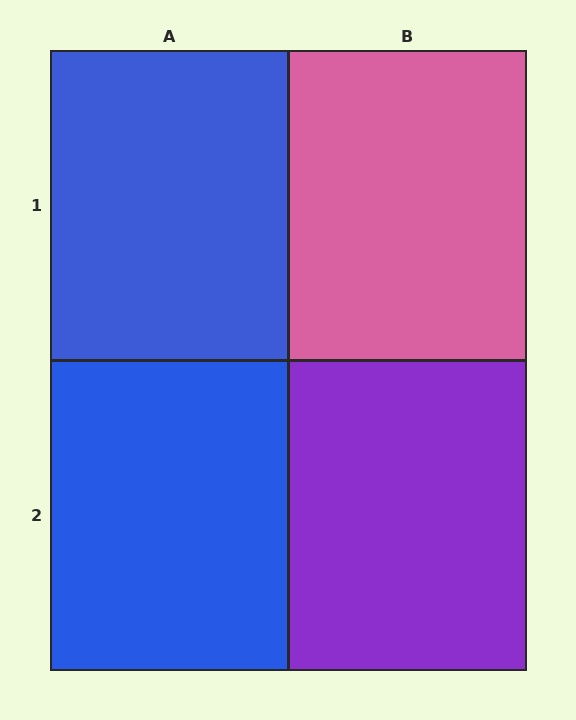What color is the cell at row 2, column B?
Purple.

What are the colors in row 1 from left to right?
Blue, pink.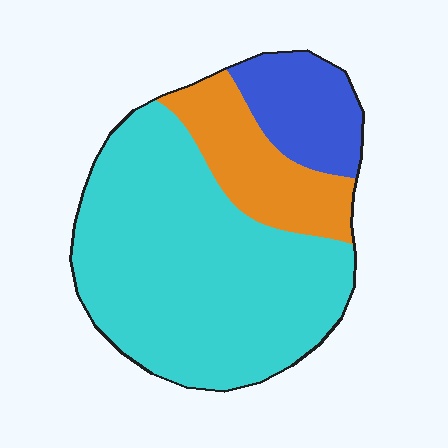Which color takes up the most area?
Cyan, at roughly 65%.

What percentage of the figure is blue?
Blue takes up about one sixth (1/6) of the figure.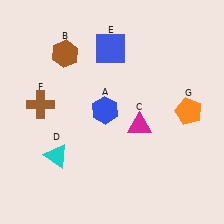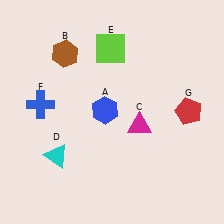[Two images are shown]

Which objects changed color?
E changed from blue to lime. F changed from brown to blue. G changed from orange to red.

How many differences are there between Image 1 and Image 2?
There are 3 differences between the two images.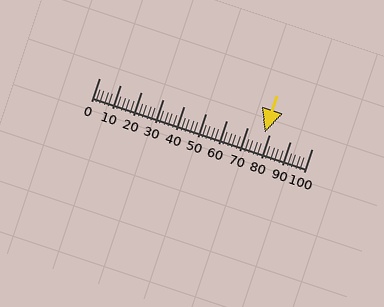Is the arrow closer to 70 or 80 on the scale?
The arrow is closer to 80.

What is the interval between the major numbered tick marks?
The major tick marks are spaced 10 units apart.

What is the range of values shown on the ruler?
The ruler shows values from 0 to 100.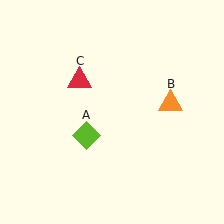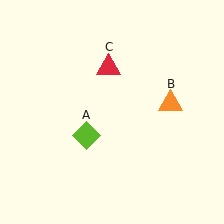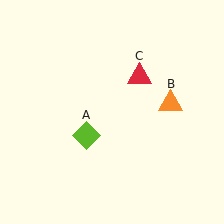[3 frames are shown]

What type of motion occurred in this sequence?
The red triangle (object C) rotated clockwise around the center of the scene.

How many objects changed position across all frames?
1 object changed position: red triangle (object C).